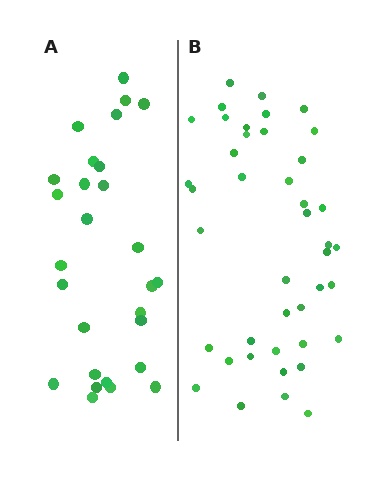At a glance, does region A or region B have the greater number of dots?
Region B (the right region) has more dots.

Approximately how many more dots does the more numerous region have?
Region B has approximately 15 more dots than region A.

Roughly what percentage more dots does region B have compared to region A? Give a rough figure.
About 50% more.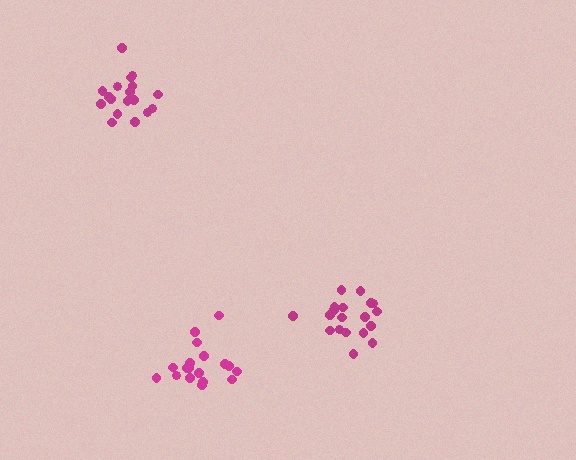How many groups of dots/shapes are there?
There are 3 groups.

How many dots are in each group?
Group 1: 19 dots, Group 2: 19 dots, Group 3: 19 dots (57 total).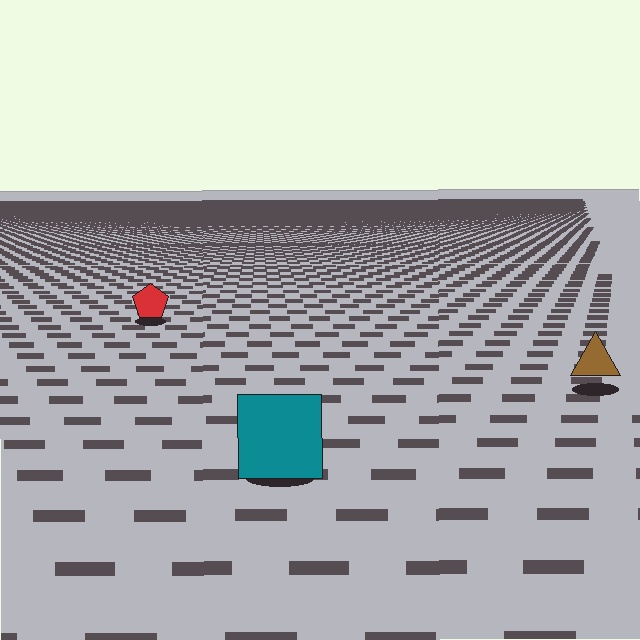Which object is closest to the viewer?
The teal square is closest. The texture marks near it are larger and more spread out.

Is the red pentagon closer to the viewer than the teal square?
No. The teal square is closer — you can tell from the texture gradient: the ground texture is coarser near it.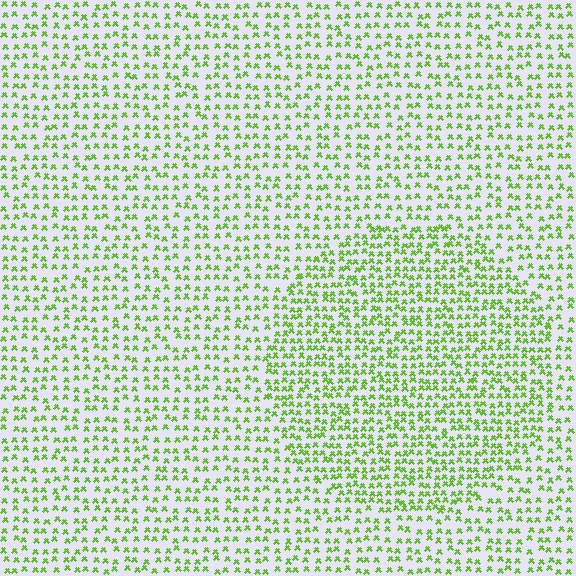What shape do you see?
I see a circle.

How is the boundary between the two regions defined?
The boundary is defined by a change in element density (approximately 1.6x ratio). All elements are the same color, size, and shape.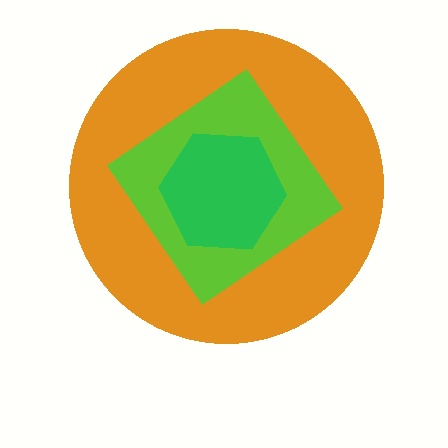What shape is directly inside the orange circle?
The lime diamond.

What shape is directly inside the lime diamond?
The green hexagon.